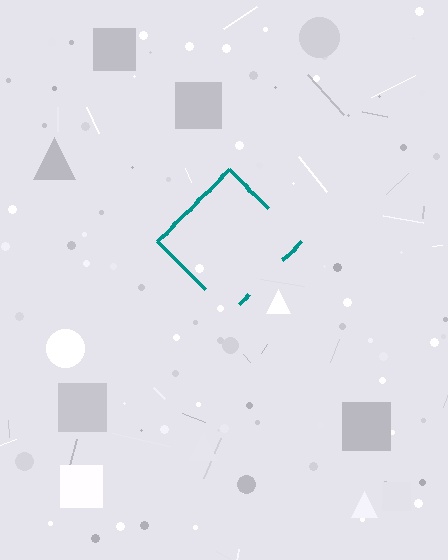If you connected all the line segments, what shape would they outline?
They would outline a diamond.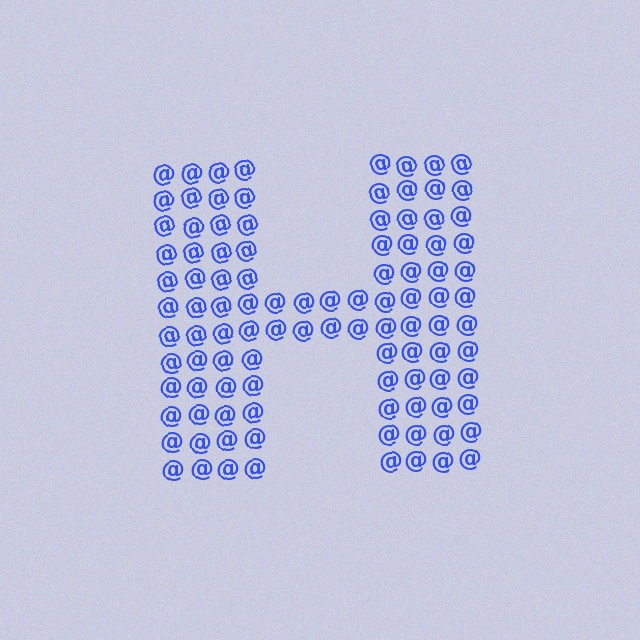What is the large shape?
The large shape is the letter H.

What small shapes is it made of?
It is made of small at signs.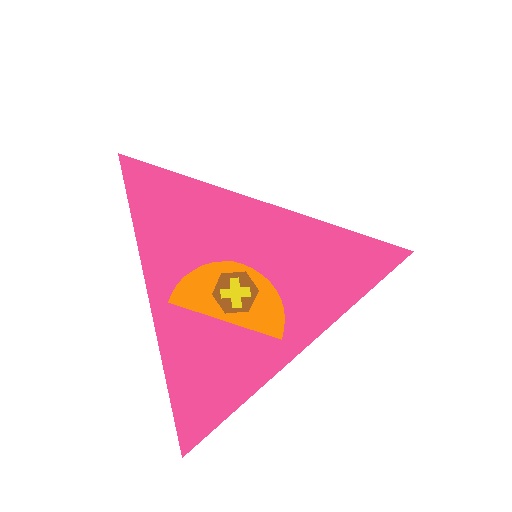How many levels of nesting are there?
4.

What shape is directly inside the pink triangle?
The orange semicircle.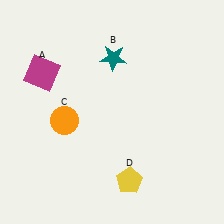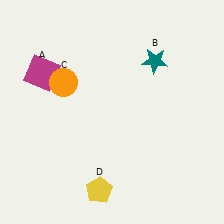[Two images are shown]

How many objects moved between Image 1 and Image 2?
3 objects moved between the two images.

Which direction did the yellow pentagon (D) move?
The yellow pentagon (D) moved left.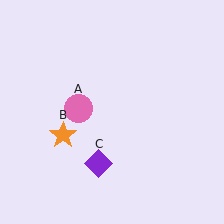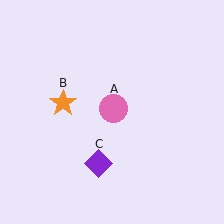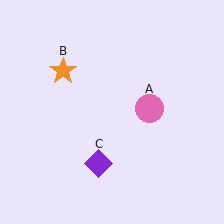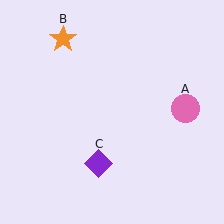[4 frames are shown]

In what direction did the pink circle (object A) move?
The pink circle (object A) moved right.